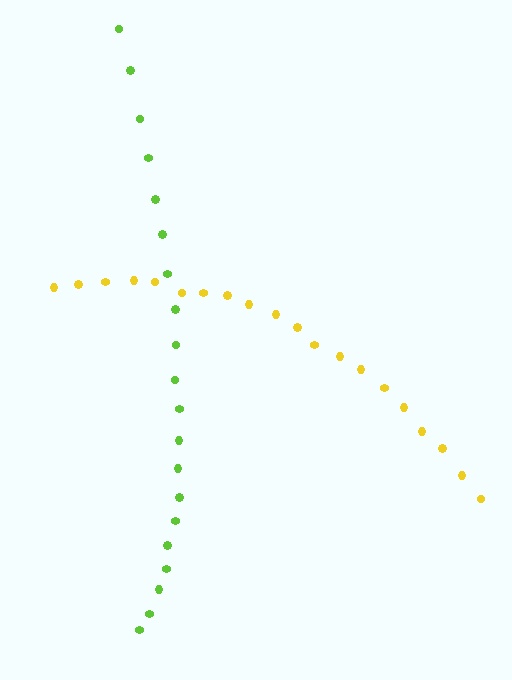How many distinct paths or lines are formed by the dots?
There are 2 distinct paths.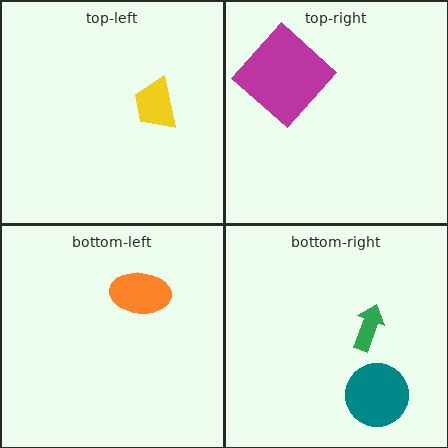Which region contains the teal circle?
The bottom-right region.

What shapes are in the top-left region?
The yellow trapezoid.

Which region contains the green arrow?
The bottom-right region.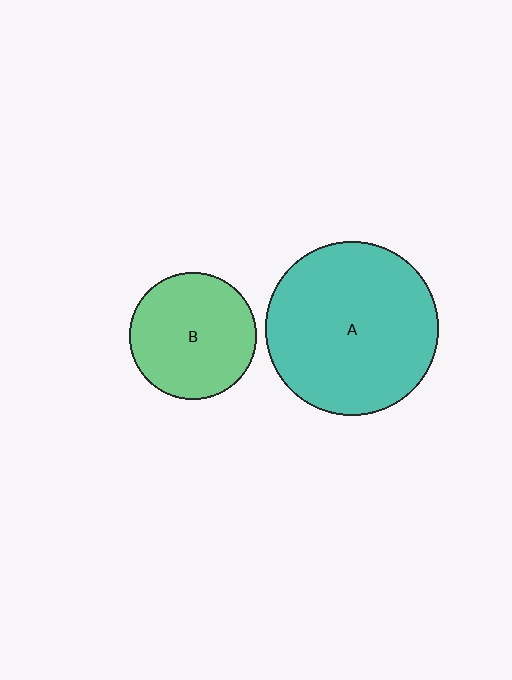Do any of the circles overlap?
No, none of the circles overlap.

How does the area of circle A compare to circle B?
Approximately 1.9 times.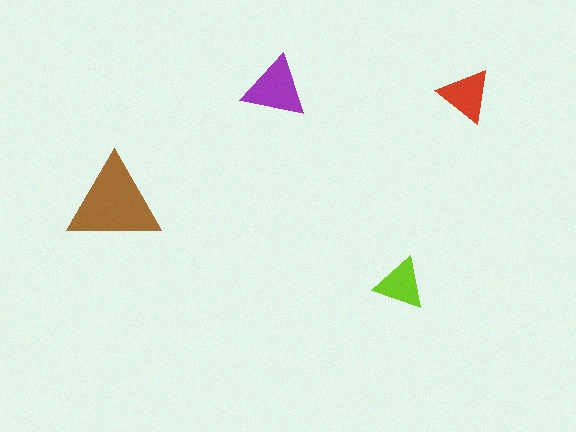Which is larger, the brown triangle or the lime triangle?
The brown one.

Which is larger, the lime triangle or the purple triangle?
The purple one.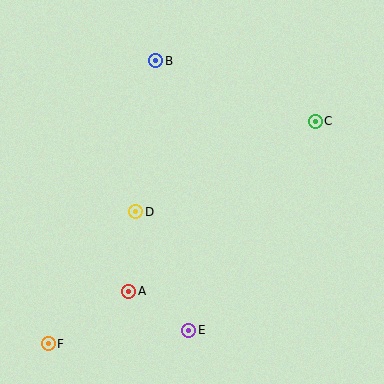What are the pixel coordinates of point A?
Point A is at (129, 291).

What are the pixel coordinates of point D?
Point D is at (136, 212).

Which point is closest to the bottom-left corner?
Point F is closest to the bottom-left corner.